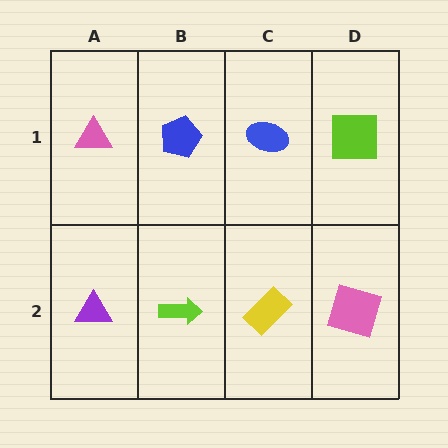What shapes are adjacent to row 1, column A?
A purple triangle (row 2, column A), a blue pentagon (row 1, column B).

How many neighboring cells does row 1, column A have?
2.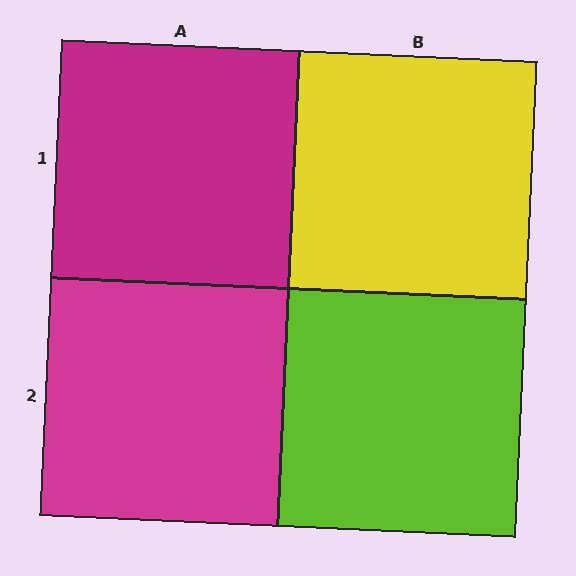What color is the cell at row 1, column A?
Magenta.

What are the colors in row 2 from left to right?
Magenta, lime.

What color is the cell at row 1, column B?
Yellow.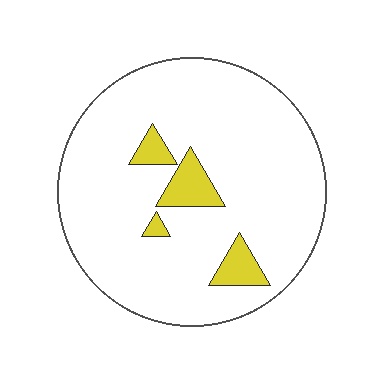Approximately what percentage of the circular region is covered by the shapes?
Approximately 10%.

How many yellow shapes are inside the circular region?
4.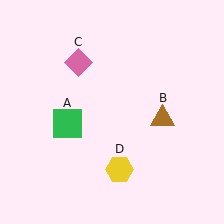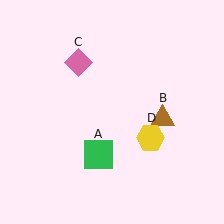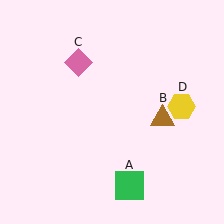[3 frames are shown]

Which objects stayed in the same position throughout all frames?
Brown triangle (object B) and pink diamond (object C) remained stationary.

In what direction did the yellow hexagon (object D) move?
The yellow hexagon (object D) moved up and to the right.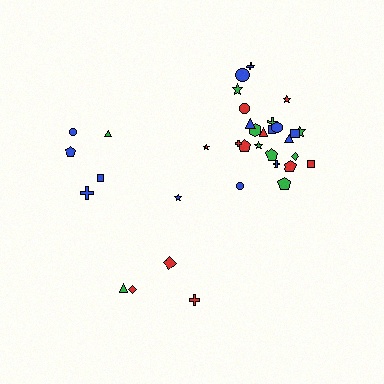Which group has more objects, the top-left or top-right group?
The top-right group.